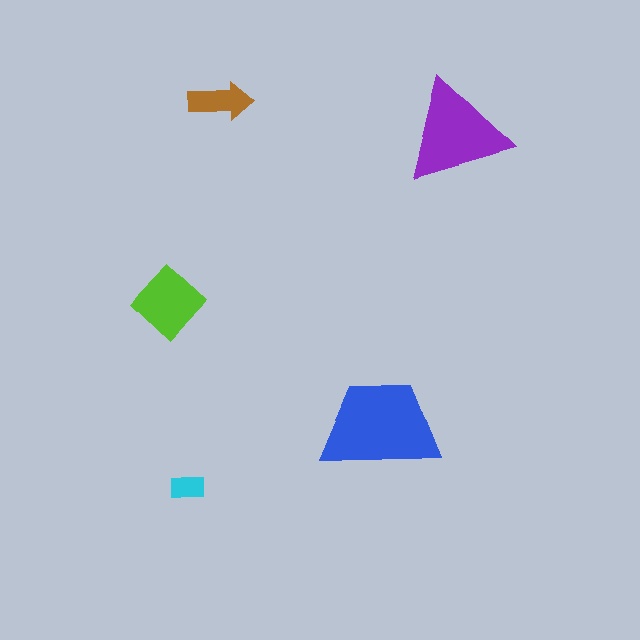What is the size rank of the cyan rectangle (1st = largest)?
5th.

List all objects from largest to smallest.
The blue trapezoid, the purple triangle, the lime diamond, the brown arrow, the cyan rectangle.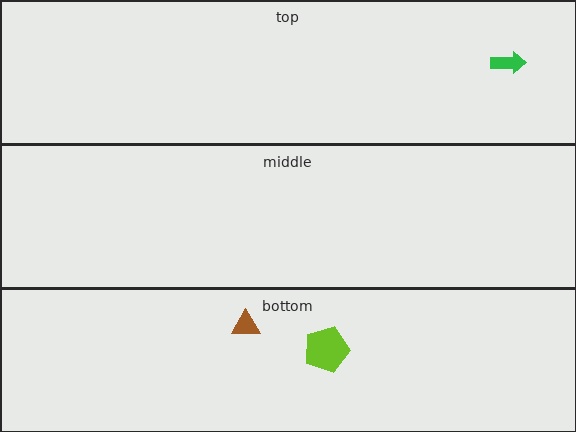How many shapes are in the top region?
1.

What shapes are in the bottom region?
The brown triangle, the lime pentagon.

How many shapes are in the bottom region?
2.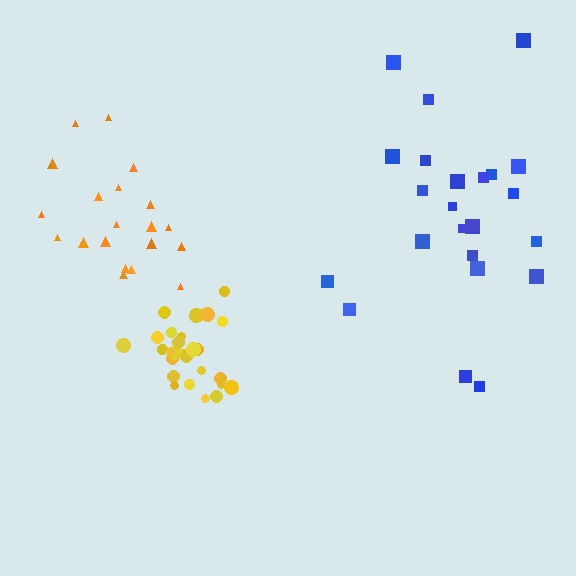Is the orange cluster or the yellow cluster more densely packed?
Yellow.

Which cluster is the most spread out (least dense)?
Blue.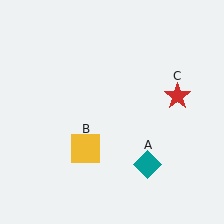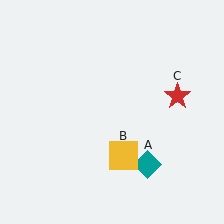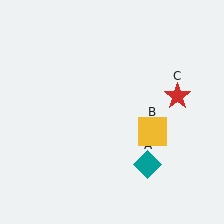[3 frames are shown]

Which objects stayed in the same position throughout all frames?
Teal diamond (object A) and red star (object C) remained stationary.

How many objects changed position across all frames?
1 object changed position: yellow square (object B).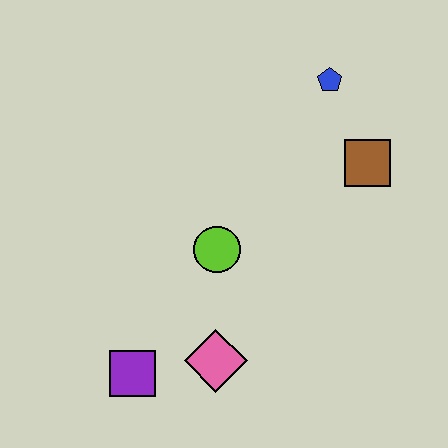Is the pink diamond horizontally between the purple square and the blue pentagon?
Yes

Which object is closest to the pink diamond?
The purple square is closest to the pink diamond.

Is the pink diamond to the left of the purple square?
No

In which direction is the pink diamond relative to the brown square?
The pink diamond is below the brown square.